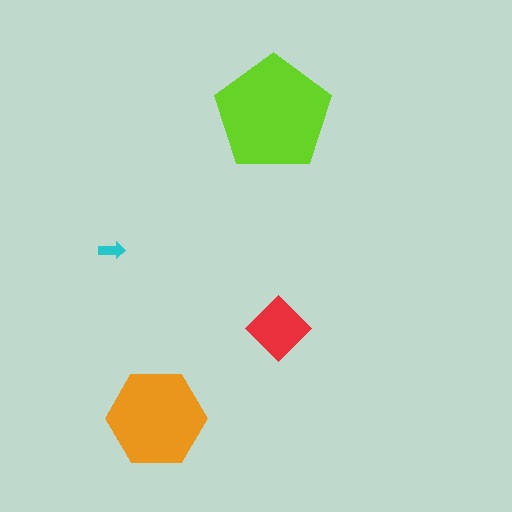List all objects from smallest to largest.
The cyan arrow, the red diamond, the orange hexagon, the lime pentagon.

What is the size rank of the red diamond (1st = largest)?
3rd.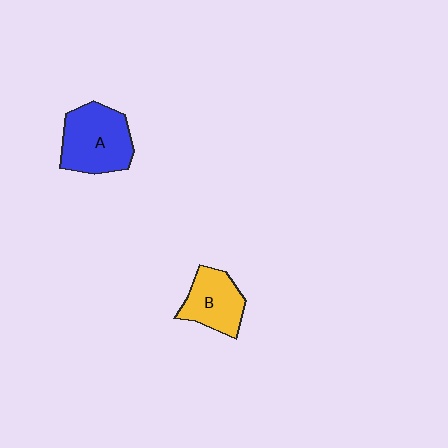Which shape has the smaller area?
Shape B (yellow).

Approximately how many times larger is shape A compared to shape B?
Approximately 1.4 times.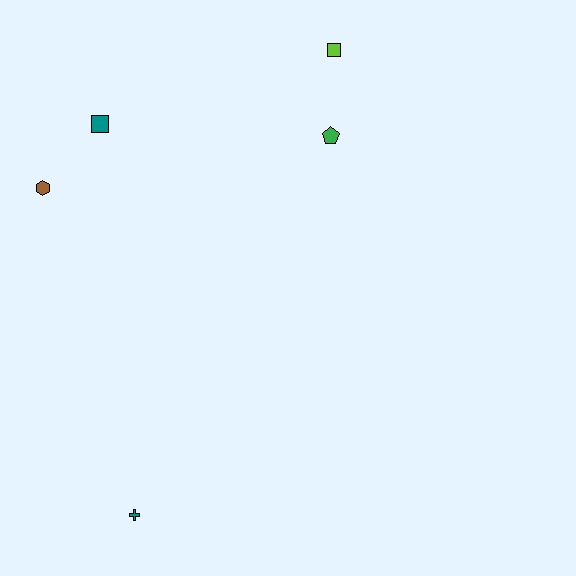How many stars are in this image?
There are no stars.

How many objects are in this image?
There are 5 objects.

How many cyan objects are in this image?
There are no cyan objects.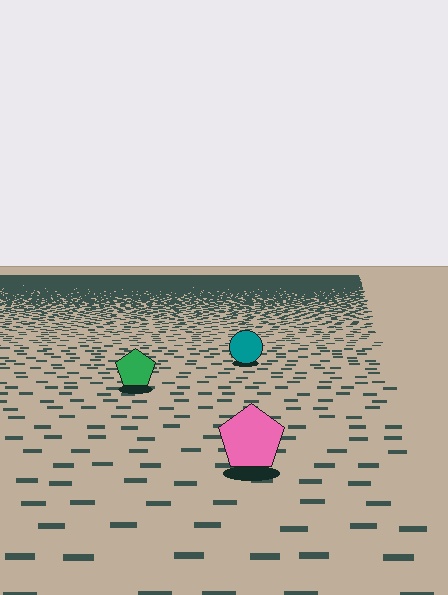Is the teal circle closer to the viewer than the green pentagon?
No. The green pentagon is closer — you can tell from the texture gradient: the ground texture is coarser near it.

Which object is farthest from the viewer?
The teal circle is farthest from the viewer. It appears smaller and the ground texture around it is denser.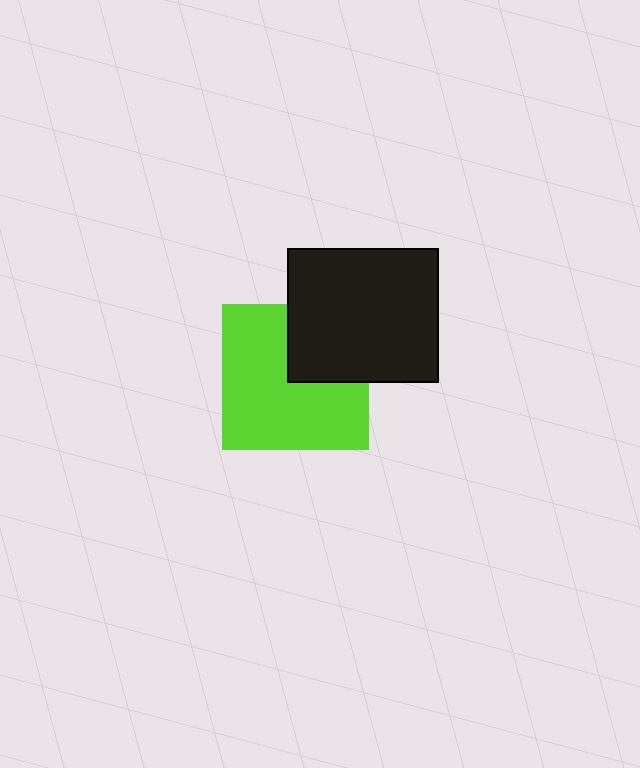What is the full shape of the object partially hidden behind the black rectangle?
The partially hidden object is a lime square.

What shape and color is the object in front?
The object in front is a black rectangle.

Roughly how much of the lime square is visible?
Most of it is visible (roughly 70%).